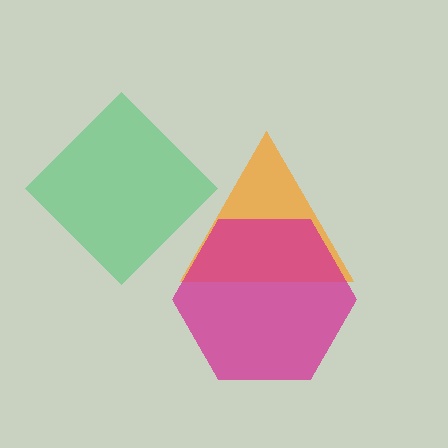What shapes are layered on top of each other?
The layered shapes are: an orange triangle, a magenta hexagon, a green diamond.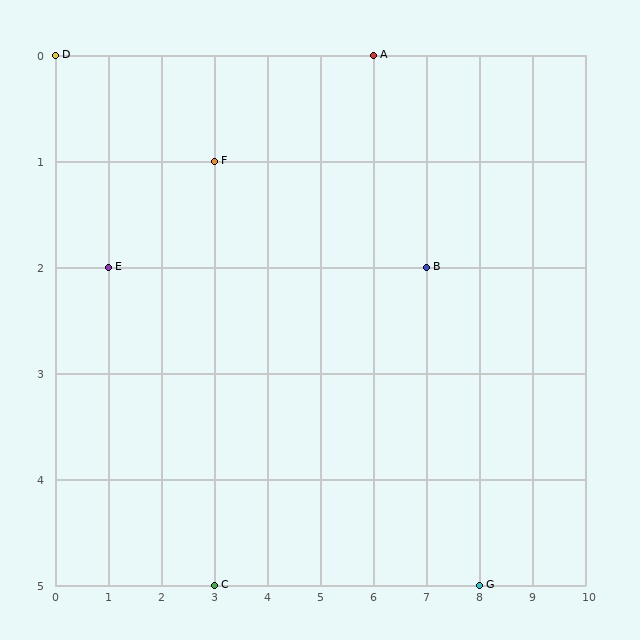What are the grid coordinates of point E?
Point E is at grid coordinates (1, 2).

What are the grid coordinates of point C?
Point C is at grid coordinates (3, 5).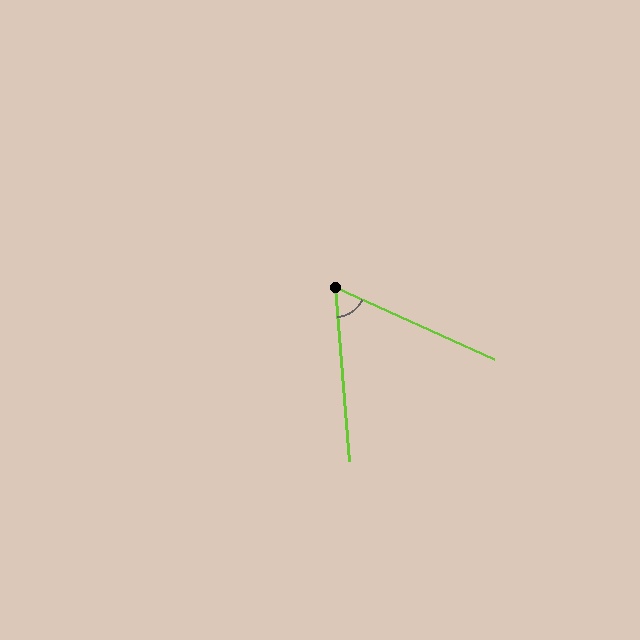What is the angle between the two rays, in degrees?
Approximately 61 degrees.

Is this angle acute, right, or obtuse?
It is acute.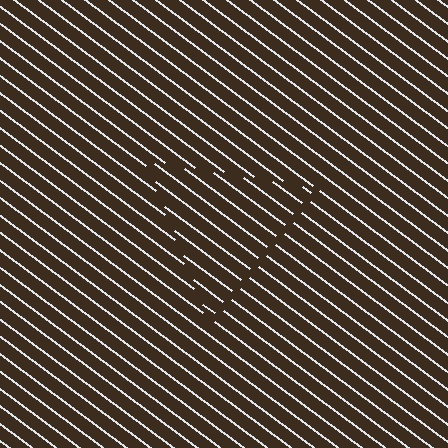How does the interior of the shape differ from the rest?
The interior of the shape contains the same grating, shifted by half a period — the contour is defined by the phase discontinuity where line-ends from the inner and outer gratings abut.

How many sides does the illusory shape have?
3 sides — the line-ends trace a triangle.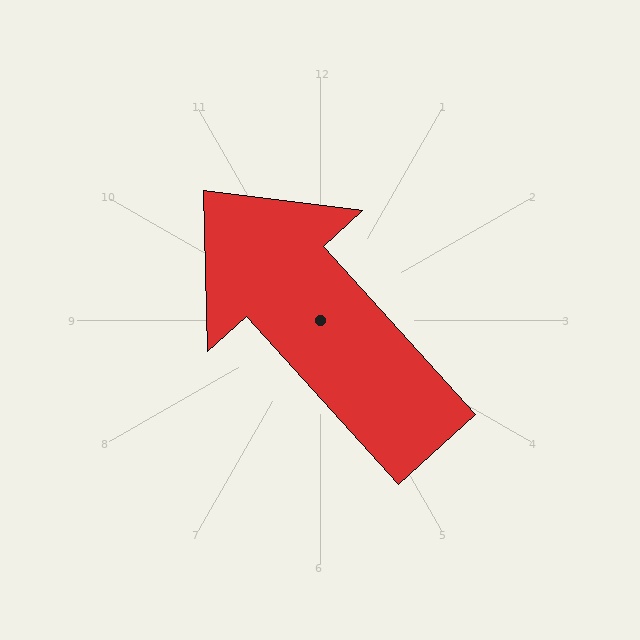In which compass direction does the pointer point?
Northwest.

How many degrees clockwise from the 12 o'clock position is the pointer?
Approximately 318 degrees.